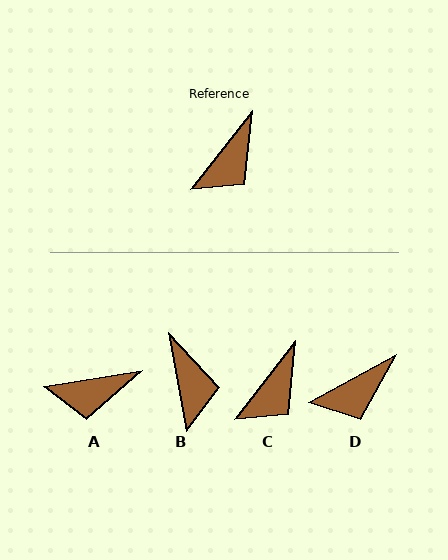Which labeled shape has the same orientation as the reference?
C.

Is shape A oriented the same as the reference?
No, it is off by about 43 degrees.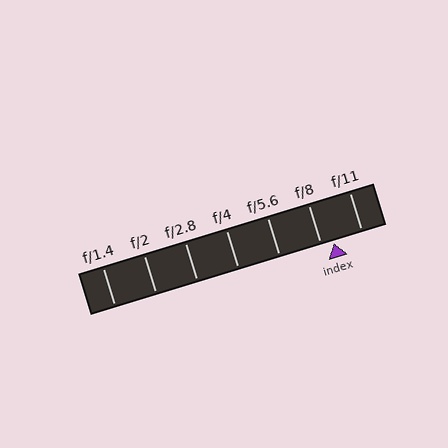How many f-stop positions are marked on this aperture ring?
There are 7 f-stop positions marked.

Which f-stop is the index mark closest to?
The index mark is closest to f/8.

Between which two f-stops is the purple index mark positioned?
The index mark is between f/8 and f/11.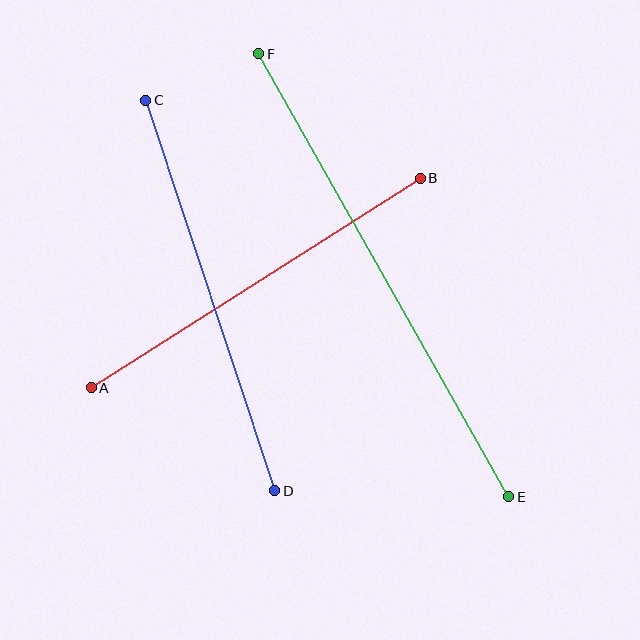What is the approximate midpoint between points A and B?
The midpoint is at approximately (256, 283) pixels.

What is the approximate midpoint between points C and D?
The midpoint is at approximately (210, 295) pixels.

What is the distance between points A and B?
The distance is approximately 390 pixels.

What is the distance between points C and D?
The distance is approximately 411 pixels.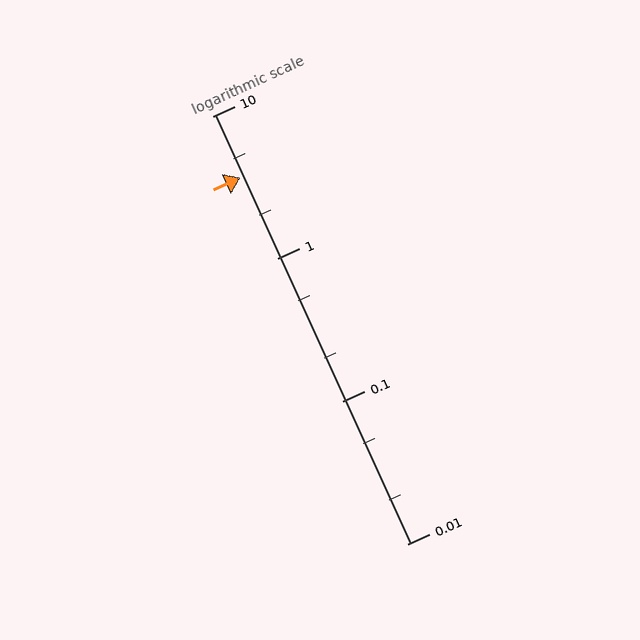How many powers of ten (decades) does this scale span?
The scale spans 3 decades, from 0.01 to 10.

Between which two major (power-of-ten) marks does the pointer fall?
The pointer is between 1 and 10.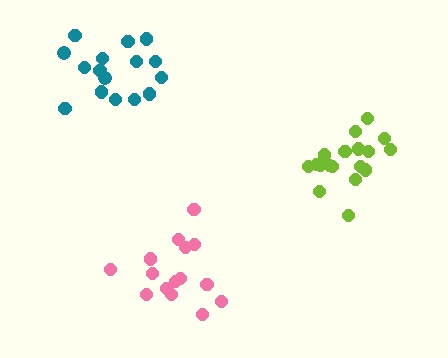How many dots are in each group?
Group 1: 15 dots, Group 2: 16 dots, Group 3: 18 dots (49 total).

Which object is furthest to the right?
The lime cluster is rightmost.